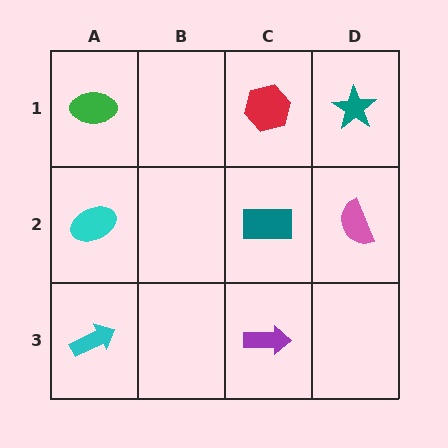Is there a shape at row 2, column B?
No, that cell is empty.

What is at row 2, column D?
A pink semicircle.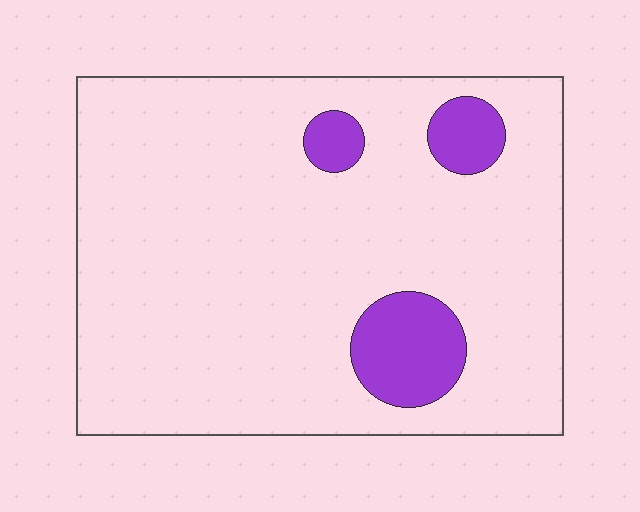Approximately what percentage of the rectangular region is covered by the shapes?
Approximately 10%.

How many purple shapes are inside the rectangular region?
3.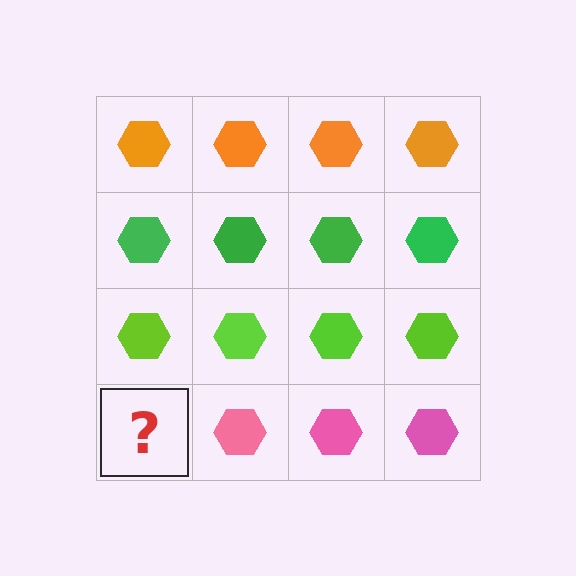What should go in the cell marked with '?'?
The missing cell should contain a pink hexagon.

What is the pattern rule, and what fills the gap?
The rule is that each row has a consistent color. The gap should be filled with a pink hexagon.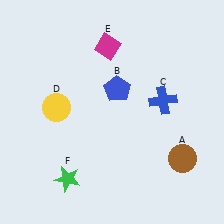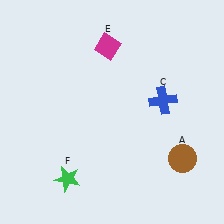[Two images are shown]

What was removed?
The blue pentagon (B), the yellow circle (D) were removed in Image 2.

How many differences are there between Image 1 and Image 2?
There are 2 differences between the two images.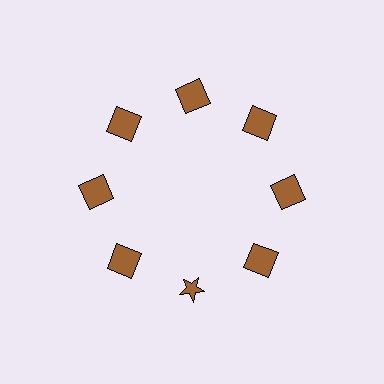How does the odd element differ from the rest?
It has a different shape: star instead of square.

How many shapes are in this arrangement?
There are 8 shapes arranged in a ring pattern.